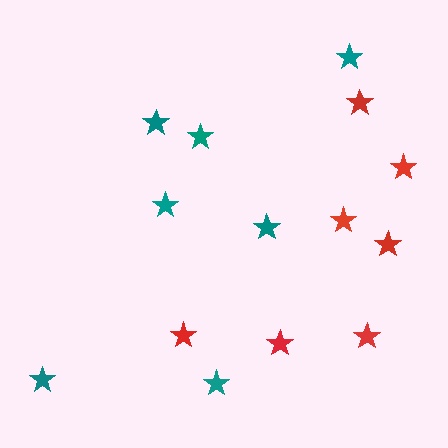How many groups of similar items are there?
There are 2 groups: one group of red stars (7) and one group of teal stars (7).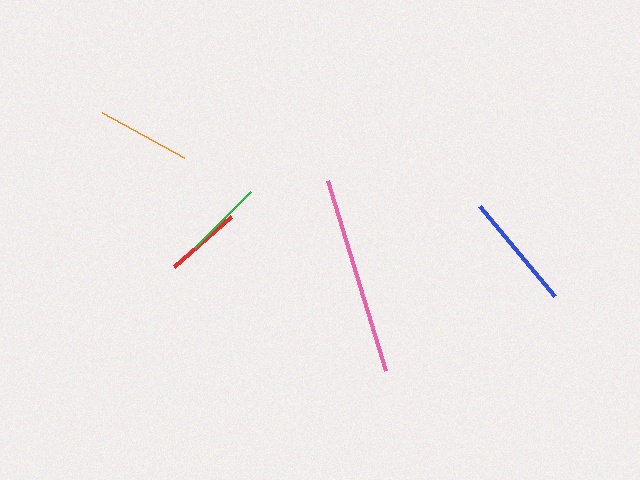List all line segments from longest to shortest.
From longest to shortest: pink, blue, orange, green, red.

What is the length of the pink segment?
The pink segment is approximately 199 pixels long.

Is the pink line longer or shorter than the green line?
The pink line is longer than the green line.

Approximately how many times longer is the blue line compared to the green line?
The blue line is approximately 1.5 times the length of the green line.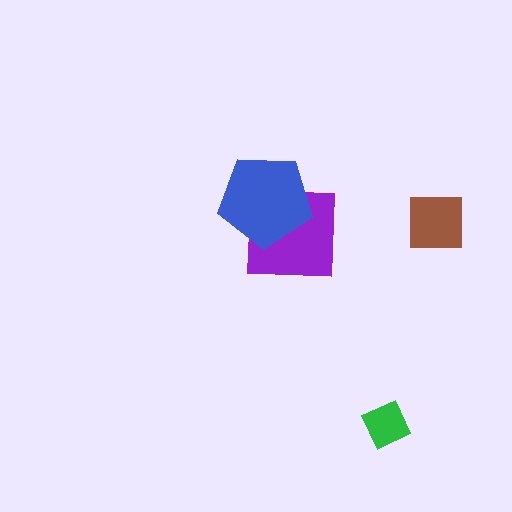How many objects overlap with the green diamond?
0 objects overlap with the green diamond.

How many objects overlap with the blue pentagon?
1 object overlaps with the blue pentagon.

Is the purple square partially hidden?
Yes, it is partially covered by another shape.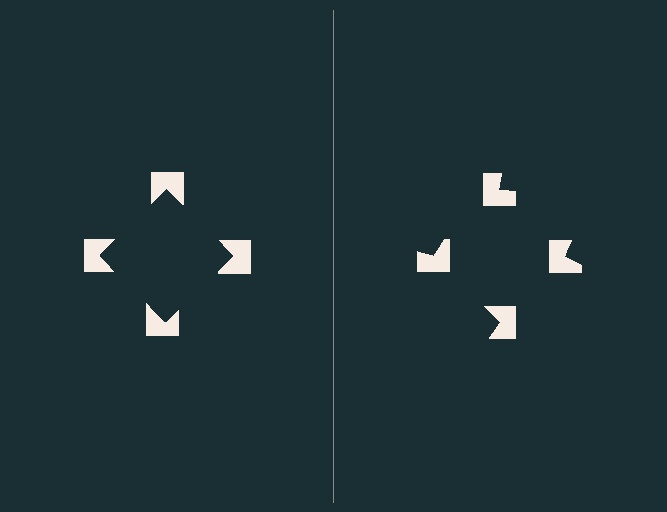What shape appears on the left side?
An illusory square.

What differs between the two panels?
The notched squares are positioned identically on both sides; only the wedge orientations differ. On the left they align to a square; on the right they are misaligned.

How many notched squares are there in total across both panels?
8 — 4 on each side.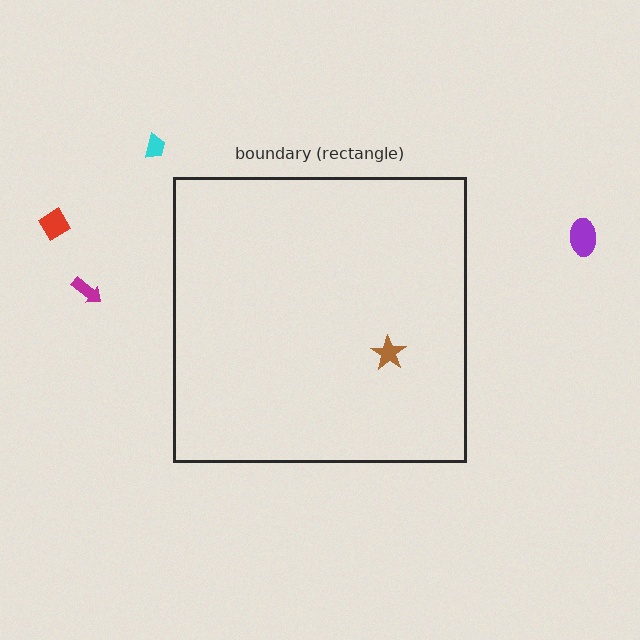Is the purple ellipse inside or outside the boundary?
Outside.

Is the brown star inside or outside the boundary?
Inside.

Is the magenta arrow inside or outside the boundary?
Outside.